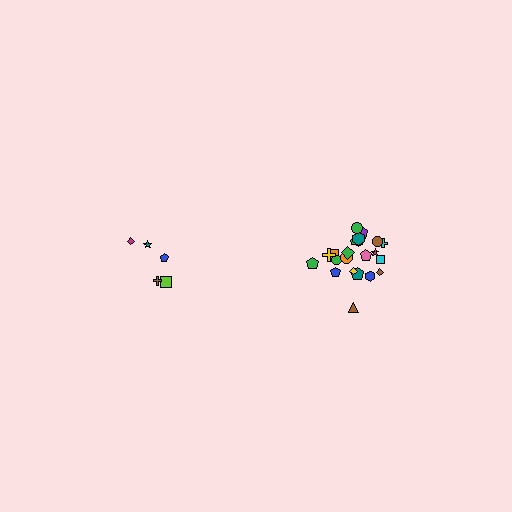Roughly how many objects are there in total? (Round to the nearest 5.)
Roughly 25 objects in total.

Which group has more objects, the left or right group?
The right group.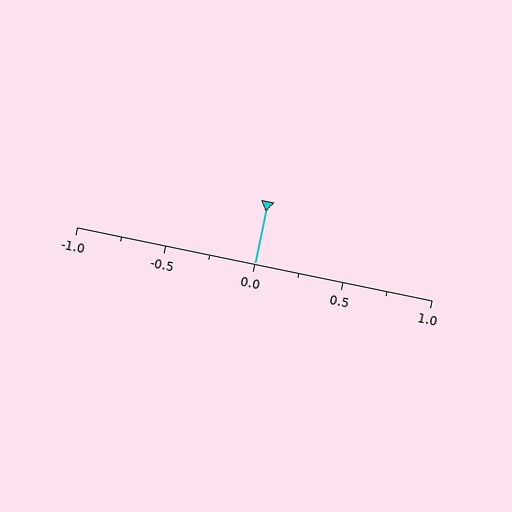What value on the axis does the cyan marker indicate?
The marker indicates approximately 0.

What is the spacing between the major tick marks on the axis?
The major ticks are spaced 0.5 apart.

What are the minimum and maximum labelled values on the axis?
The axis runs from -1.0 to 1.0.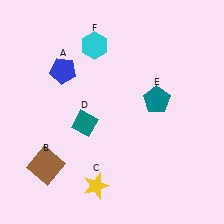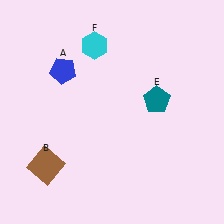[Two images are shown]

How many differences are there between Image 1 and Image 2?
There are 2 differences between the two images.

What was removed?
The teal diamond (D), the yellow star (C) were removed in Image 2.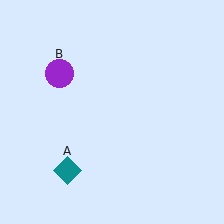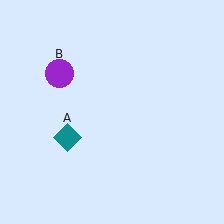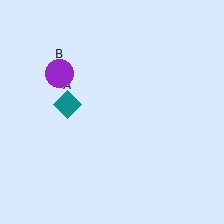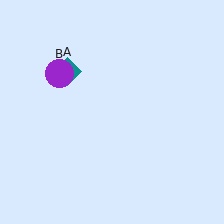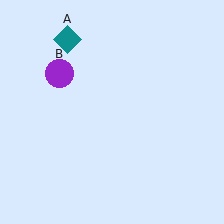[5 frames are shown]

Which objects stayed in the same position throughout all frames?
Purple circle (object B) remained stationary.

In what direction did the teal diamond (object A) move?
The teal diamond (object A) moved up.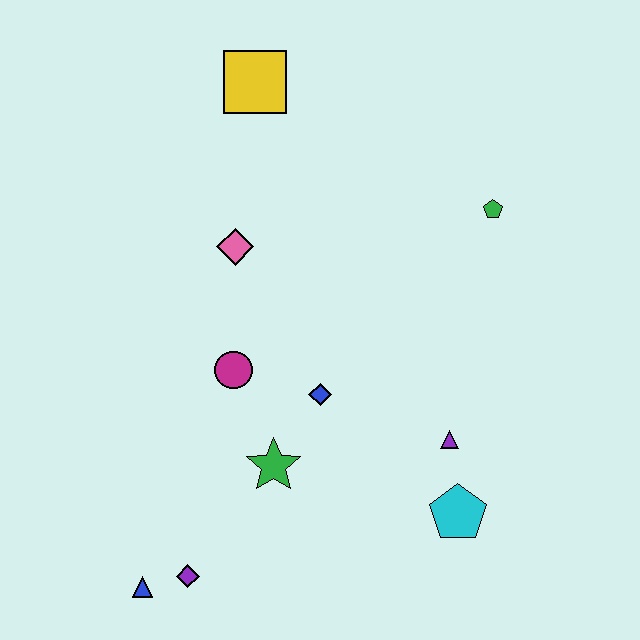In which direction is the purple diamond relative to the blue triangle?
The purple diamond is to the right of the blue triangle.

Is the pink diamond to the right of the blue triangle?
Yes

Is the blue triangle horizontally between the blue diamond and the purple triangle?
No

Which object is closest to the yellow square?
The pink diamond is closest to the yellow square.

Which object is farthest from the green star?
The yellow square is farthest from the green star.